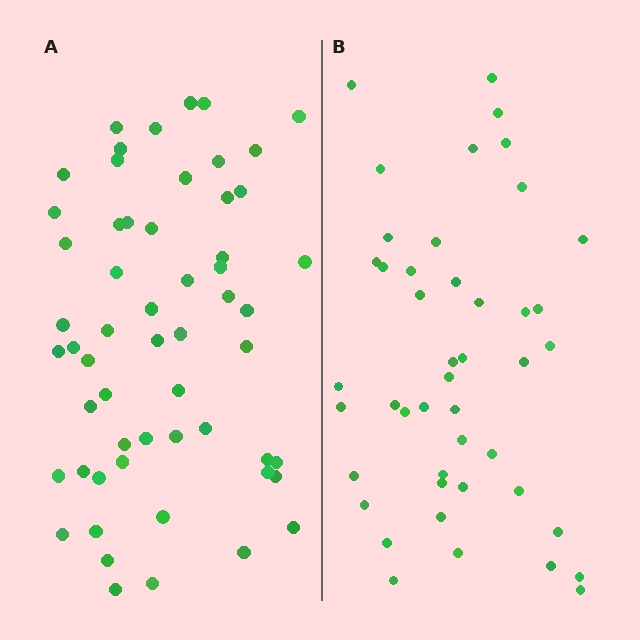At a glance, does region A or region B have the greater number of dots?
Region A (the left region) has more dots.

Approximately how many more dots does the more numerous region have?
Region A has roughly 12 or so more dots than region B.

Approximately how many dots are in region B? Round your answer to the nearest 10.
About 40 dots. (The exact count is 45, which rounds to 40.)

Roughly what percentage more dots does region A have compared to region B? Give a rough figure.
About 25% more.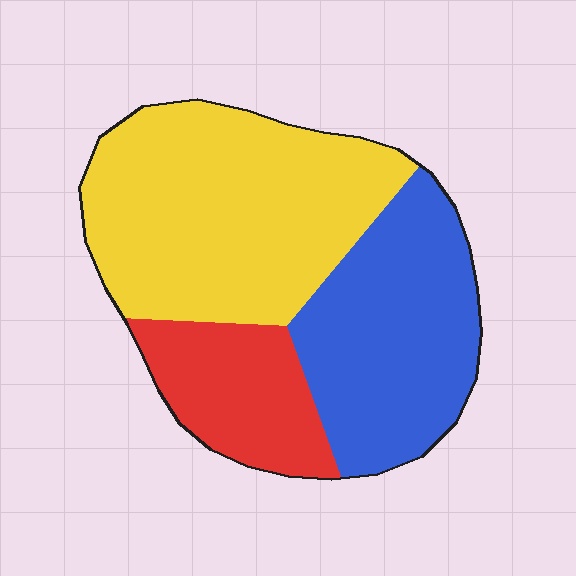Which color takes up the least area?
Red, at roughly 20%.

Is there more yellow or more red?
Yellow.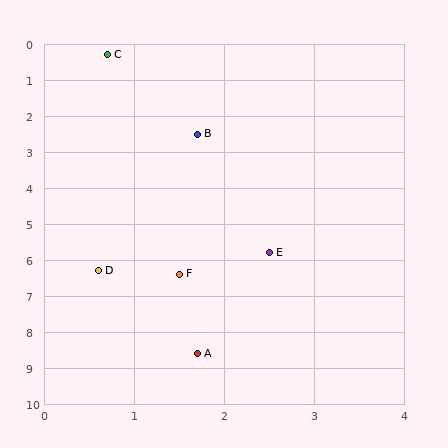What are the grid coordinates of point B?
Point B is at approximately (1.7, 2.5).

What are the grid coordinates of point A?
Point A is at approximately (1.7, 8.6).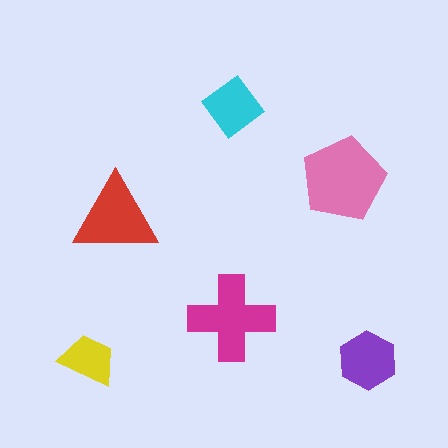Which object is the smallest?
The yellow trapezoid.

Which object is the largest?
The pink pentagon.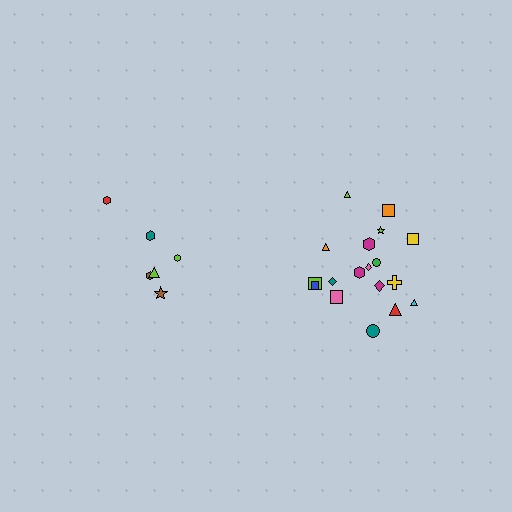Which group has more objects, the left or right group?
The right group.